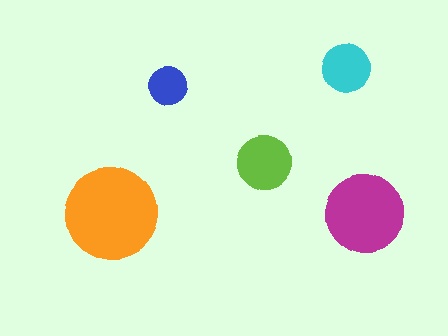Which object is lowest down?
The magenta circle is bottommost.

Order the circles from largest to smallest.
the orange one, the magenta one, the lime one, the cyan one, the blue one.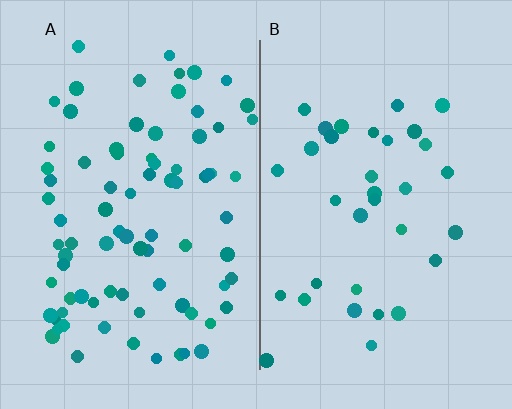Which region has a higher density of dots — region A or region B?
A (the left).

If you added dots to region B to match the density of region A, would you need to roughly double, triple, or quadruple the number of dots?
Approximately double.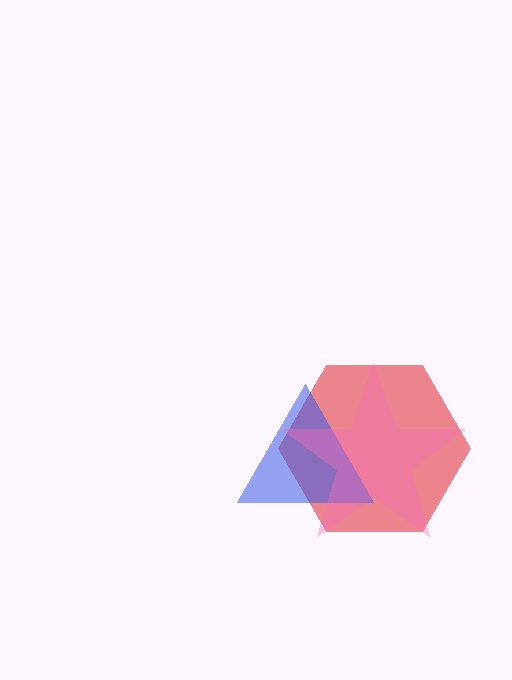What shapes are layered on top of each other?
The layered shapes are: a red hexagon, a blue triangle, a pink star.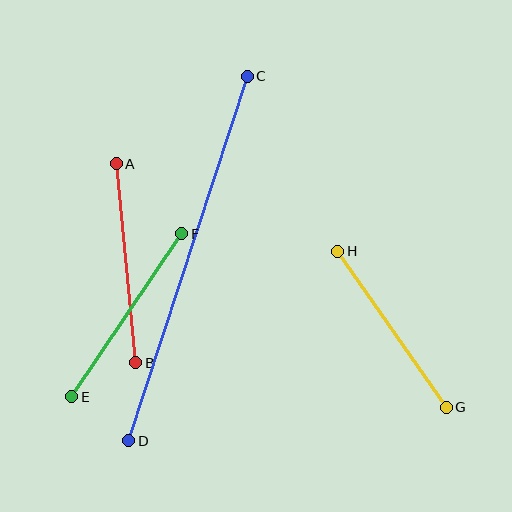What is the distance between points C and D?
The distance is approximately 383 pixels.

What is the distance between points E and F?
The distance is approximately 196 pixels.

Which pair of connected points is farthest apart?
Points C and D are farthest apart.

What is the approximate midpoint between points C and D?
The midpoint is at approximately (188, 258) pixels.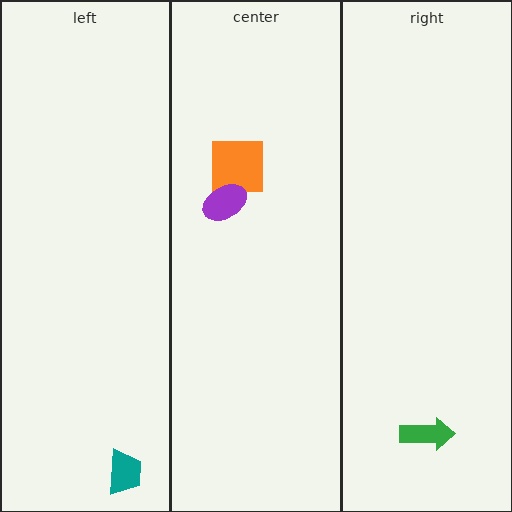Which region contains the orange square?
The center region.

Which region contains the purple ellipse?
The center region.